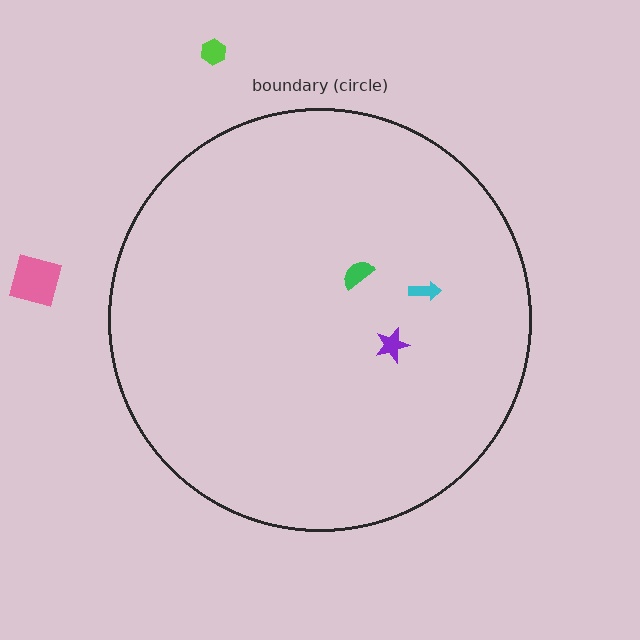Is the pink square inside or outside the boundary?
Outside.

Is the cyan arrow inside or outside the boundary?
Inside.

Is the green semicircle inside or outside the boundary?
Inside.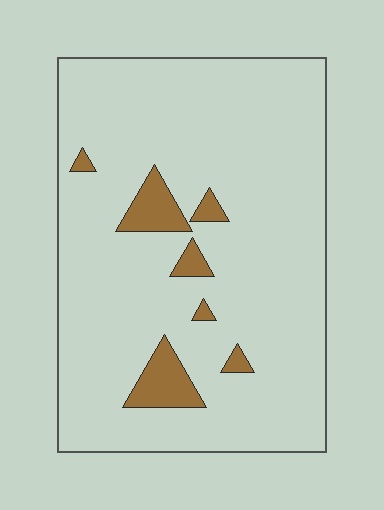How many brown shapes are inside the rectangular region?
7.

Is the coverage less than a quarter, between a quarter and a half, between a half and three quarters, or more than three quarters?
Less than a quarter.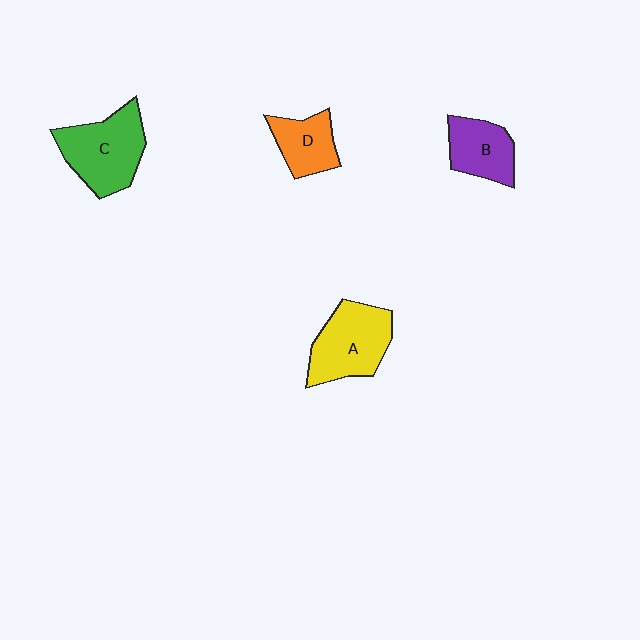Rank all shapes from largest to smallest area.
From largest to smallest: C (green), A (yellow), B (purple), D (orange).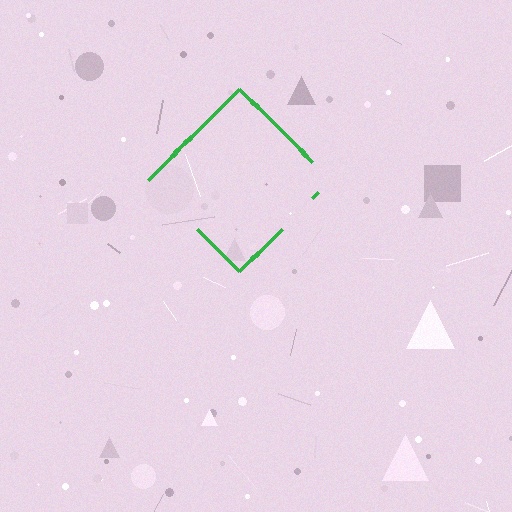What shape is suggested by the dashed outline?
The dashed outline suggests a diamond.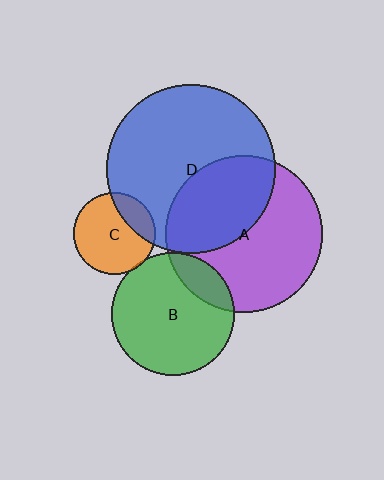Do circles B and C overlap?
Yes.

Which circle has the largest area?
Circle D (blue).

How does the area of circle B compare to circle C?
Approximately 2.3 times.